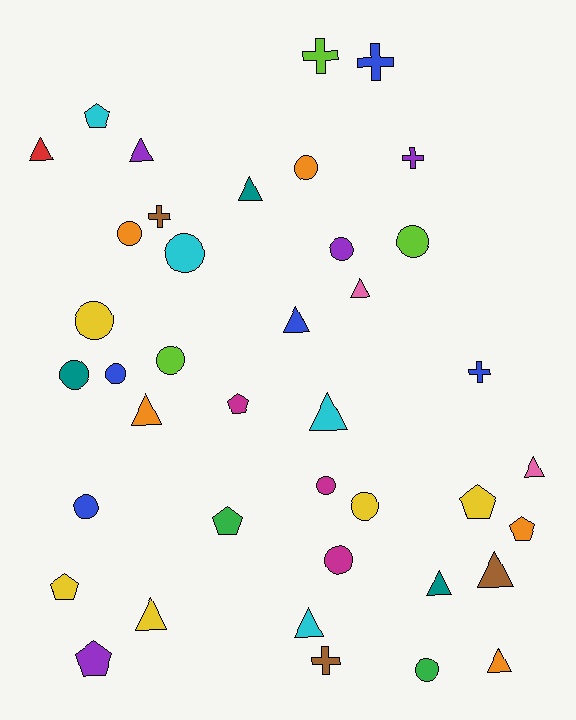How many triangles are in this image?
There are 13 triangles.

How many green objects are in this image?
There are 2 green objects.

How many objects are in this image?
There are 40 objects.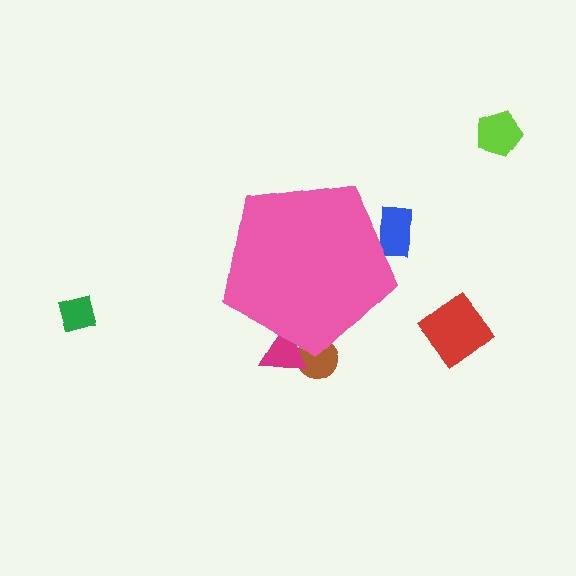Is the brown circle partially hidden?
Yes, the brown circle is partially hidden behind the pink pentagon.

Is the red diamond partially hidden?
No, the red diamond is fully visible.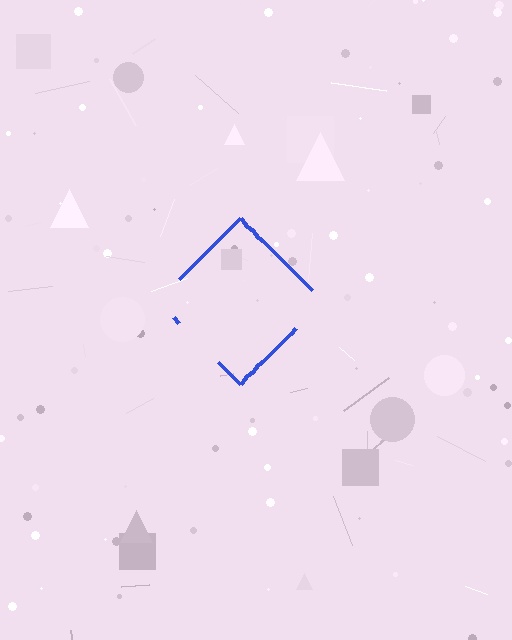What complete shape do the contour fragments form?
The contour fragments form a diamond.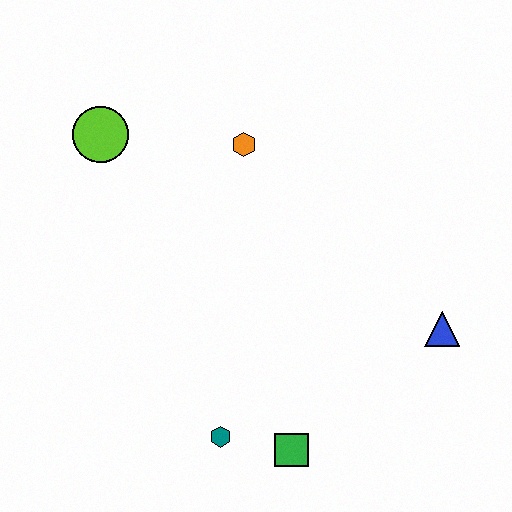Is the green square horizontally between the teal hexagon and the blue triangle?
Yes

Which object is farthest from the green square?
The lime circle is farthest from the green square.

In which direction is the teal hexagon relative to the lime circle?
The teal hexagon is below the lime circle.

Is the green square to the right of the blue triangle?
No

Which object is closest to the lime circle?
The orange hexagon is closest to the lime circle.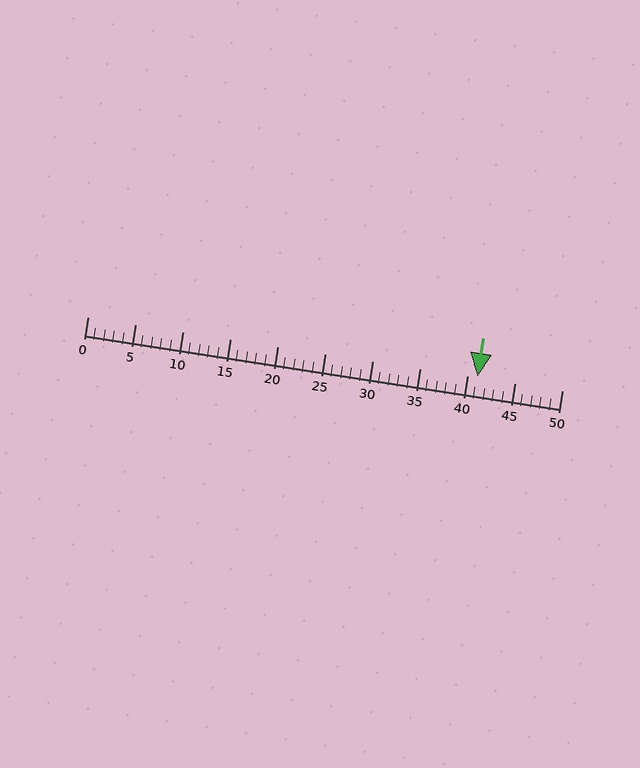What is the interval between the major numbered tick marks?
The major tick marks are spaced 5 units apart.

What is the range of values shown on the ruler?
The ruler shows values from 0 to 50.